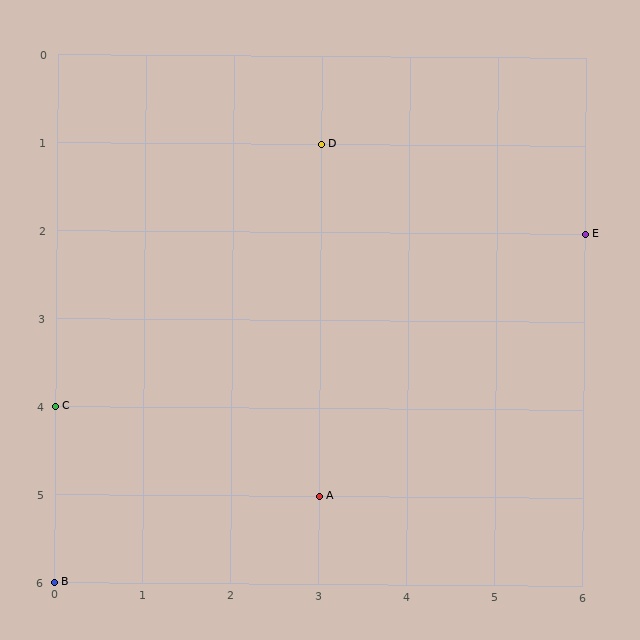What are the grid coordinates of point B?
Point B is at grid coordinates (0, 6).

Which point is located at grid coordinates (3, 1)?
Point D is at (3, 1).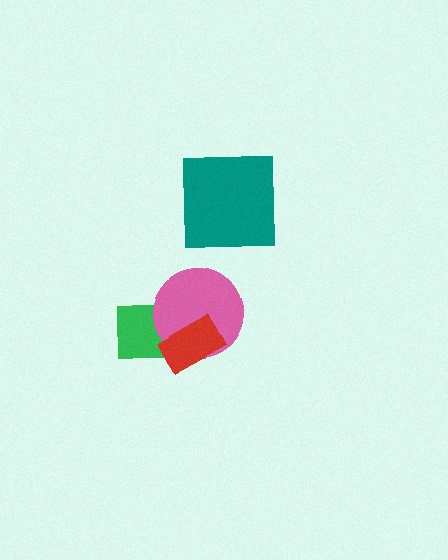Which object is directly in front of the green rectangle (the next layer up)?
The pink circle is directly in front of the green rectangle.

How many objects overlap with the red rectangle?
2 objects overlap with the red rectangle.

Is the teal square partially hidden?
No, no other shape covers it.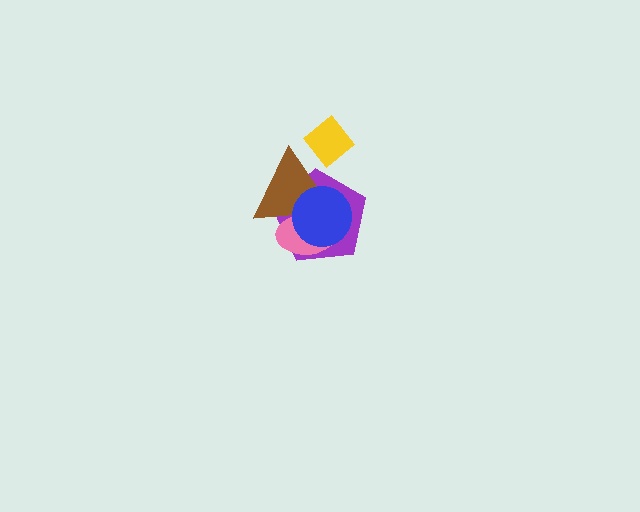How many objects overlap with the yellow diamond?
1 object overlaps with the yellow diamond.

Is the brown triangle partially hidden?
Yes, it is partially covered by another shape.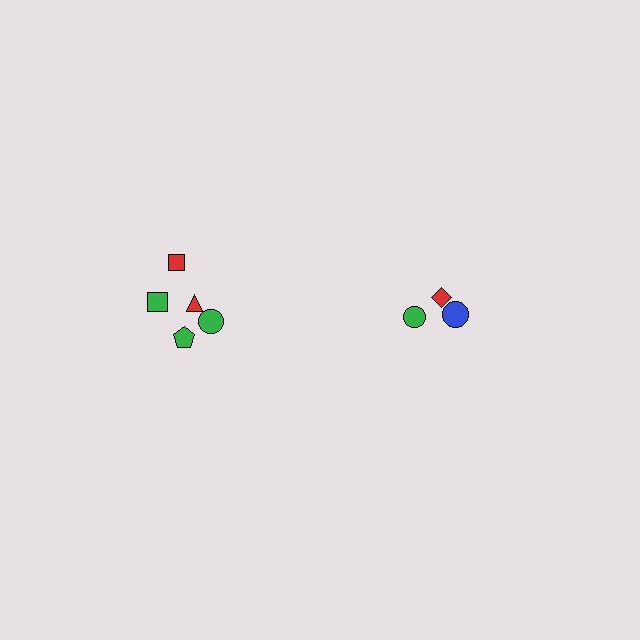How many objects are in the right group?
There are 3 objects.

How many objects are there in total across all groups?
There are 8 objects.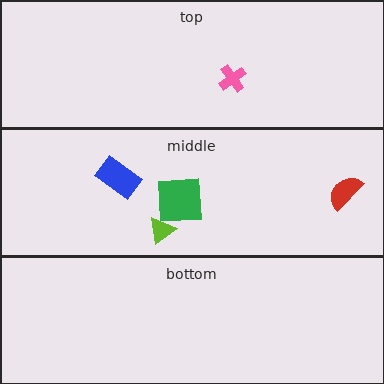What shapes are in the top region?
The pink cross.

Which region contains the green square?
The middle region.